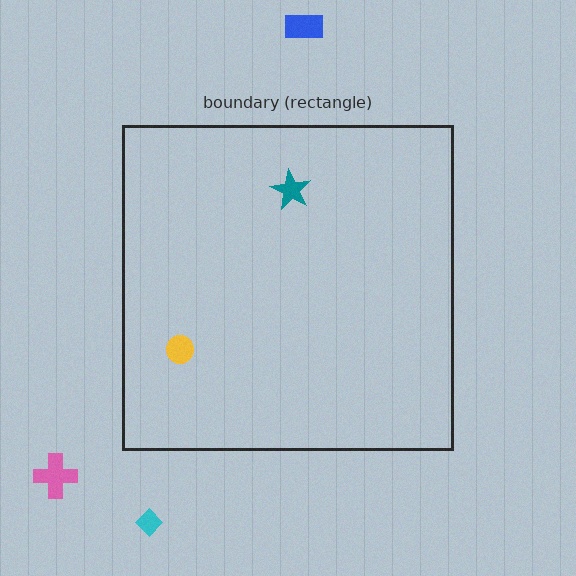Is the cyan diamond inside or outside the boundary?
Outside.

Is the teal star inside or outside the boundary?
Inside.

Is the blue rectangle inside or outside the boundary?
Outside.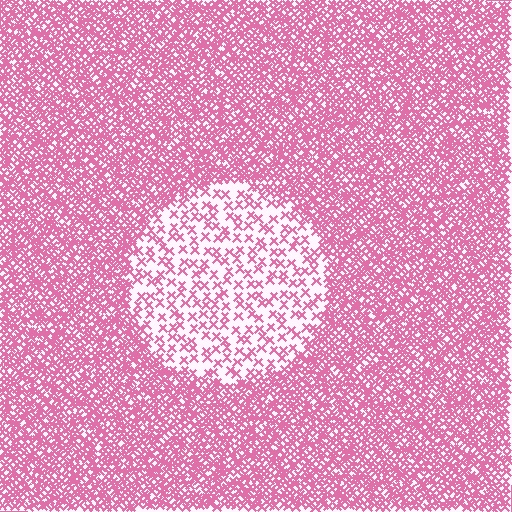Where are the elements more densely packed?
The elements are more densely packed outside the circle boundary.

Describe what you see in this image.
The image contains small pink elements arranged at two different densities. A circle-shaped region is visible where the elements are less densely packed than the surrounding area.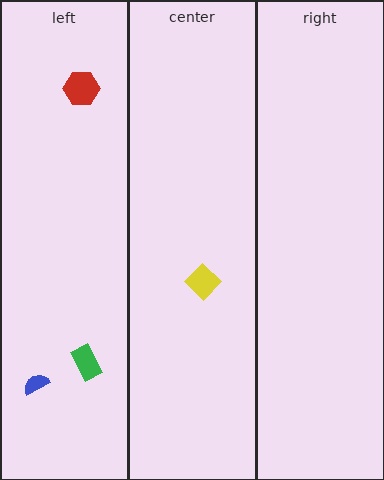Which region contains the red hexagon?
The left region.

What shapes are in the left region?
The green rectangle, the red hexagon, the blue semicircle.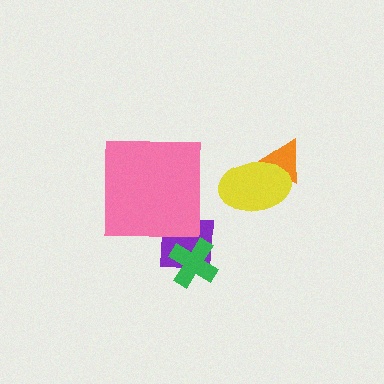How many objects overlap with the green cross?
1 object overlaps with the green cross.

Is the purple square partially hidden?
Yes, it is partially covered by another shape.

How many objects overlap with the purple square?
2 objects overlap with the purple square.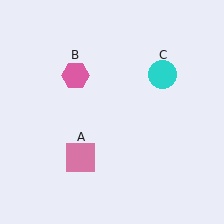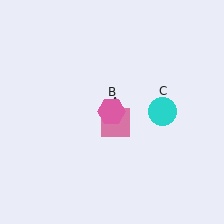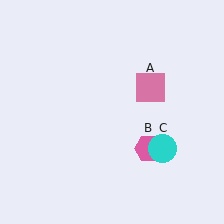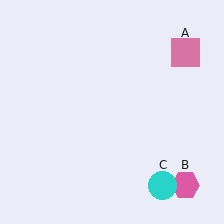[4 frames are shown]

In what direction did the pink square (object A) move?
The pink square (object A) moved up and to the right.